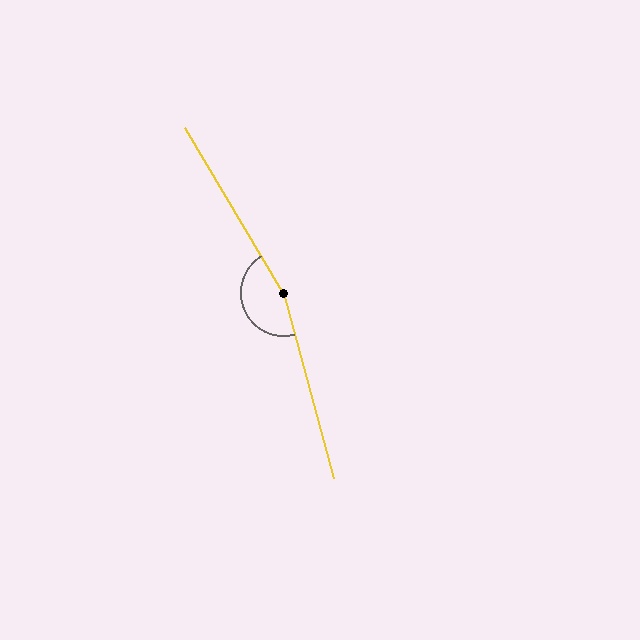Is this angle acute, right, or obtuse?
It is obtuse.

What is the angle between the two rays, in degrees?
Approximately 164 degrees.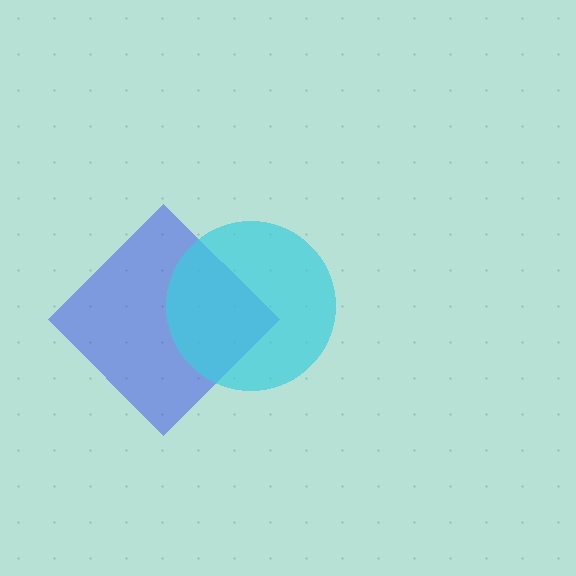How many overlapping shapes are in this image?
There are 2 overlapping shapes in the image.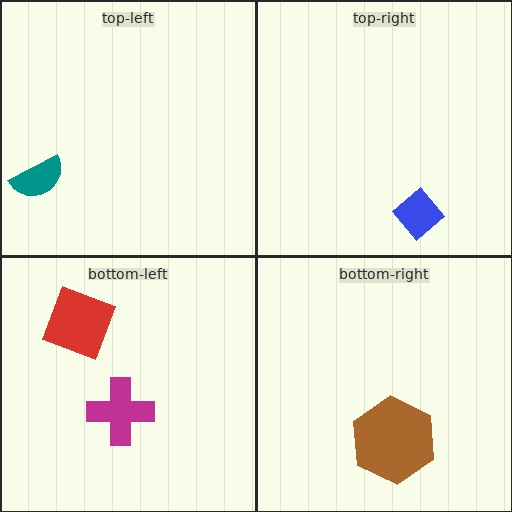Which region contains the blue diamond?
The top-right region.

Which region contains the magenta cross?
The bottom-left region.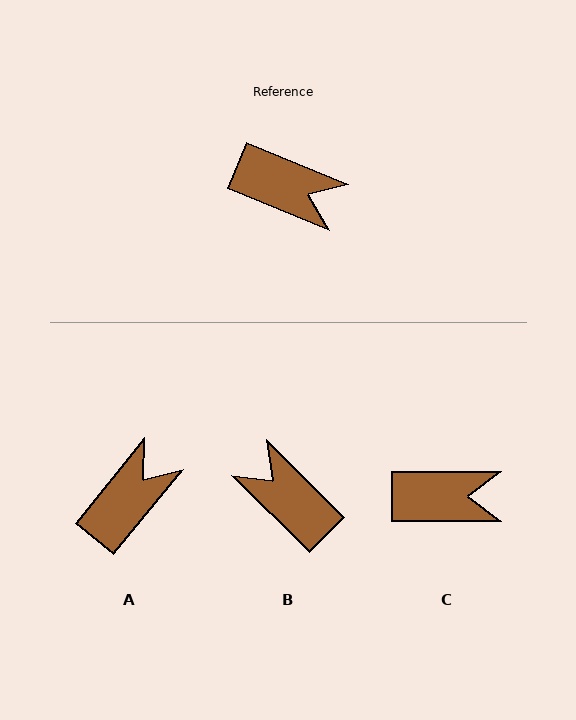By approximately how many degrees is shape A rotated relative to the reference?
Approximately 73 degrees counter-clockwise.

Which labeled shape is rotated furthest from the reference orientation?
B, about 157 degrees away.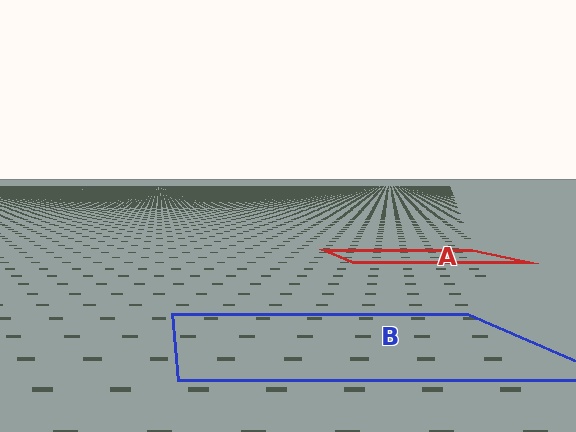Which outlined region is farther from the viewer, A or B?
Region A is farther from the viewer — the texture elements inside it appear smaller and more densely packed.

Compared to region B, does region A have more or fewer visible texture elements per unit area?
Region A has more texture elements per unit area — they are packed more densely because it is farther away.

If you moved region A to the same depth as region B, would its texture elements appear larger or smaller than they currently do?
They would appear larger. At a closer depth, the same texture elements are projected at a bigger on-screen size.